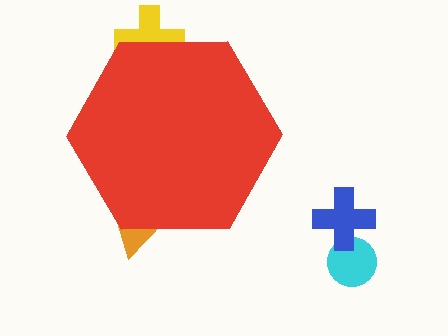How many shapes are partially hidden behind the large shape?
2 shapes are partially hidden.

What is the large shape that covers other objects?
A red hexagon.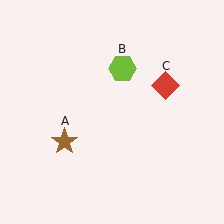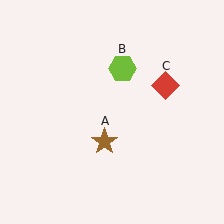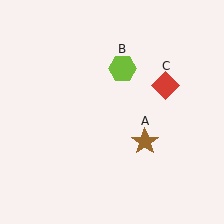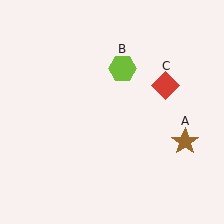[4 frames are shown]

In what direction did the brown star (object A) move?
The brown star (object A) moved right.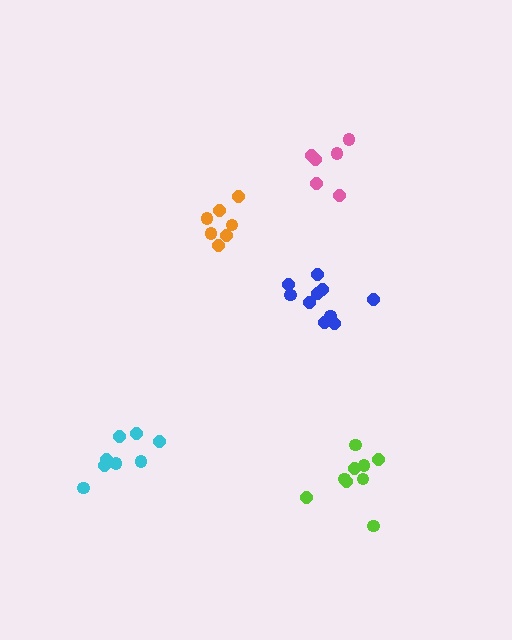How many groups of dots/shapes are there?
There are 5 groups.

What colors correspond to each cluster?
The clusters are colored: lime, blue, orange, cyan, pink.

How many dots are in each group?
Group 1: 9 dots, Group 2: 10 dots, Group 3: 7 dots, Group 4: 9 dots, Group 5: 6 dots (41 total).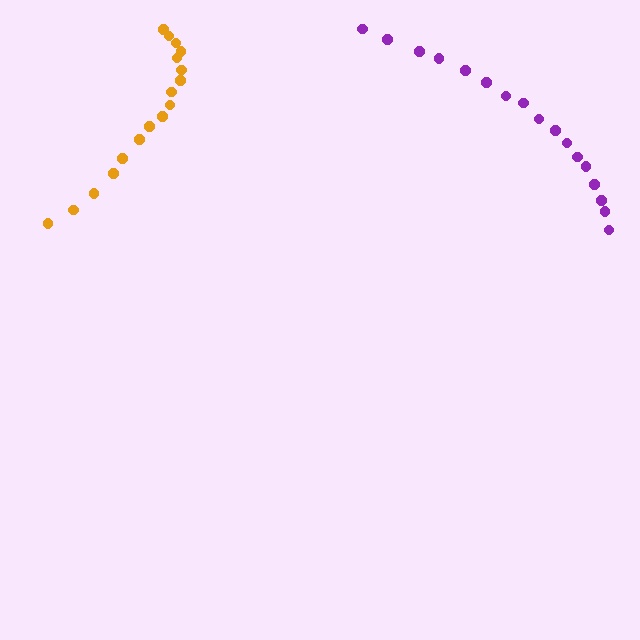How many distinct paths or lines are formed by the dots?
There are 2 distinct paths.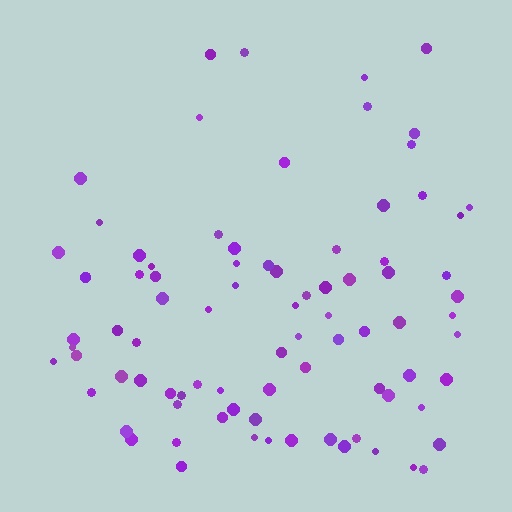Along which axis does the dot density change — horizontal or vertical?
Vertical.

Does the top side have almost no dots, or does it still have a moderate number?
Still a moderate number, just noticeably fewer than the bottom.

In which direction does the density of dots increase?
From top to bottom, with the bottom side densest.